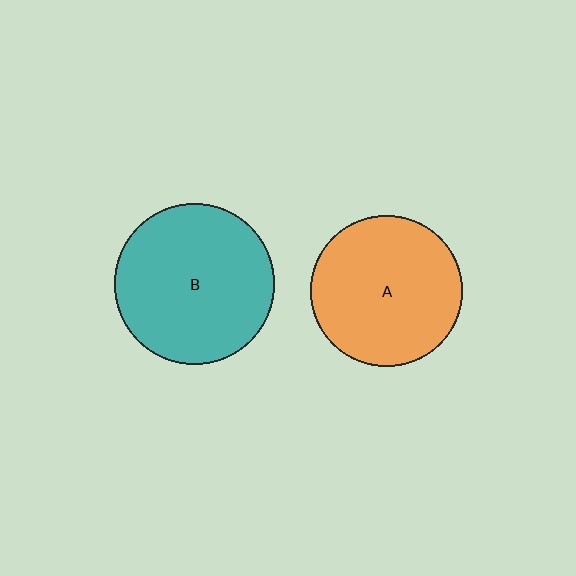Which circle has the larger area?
Circle B (teal).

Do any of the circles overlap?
No, none of the circles overlap.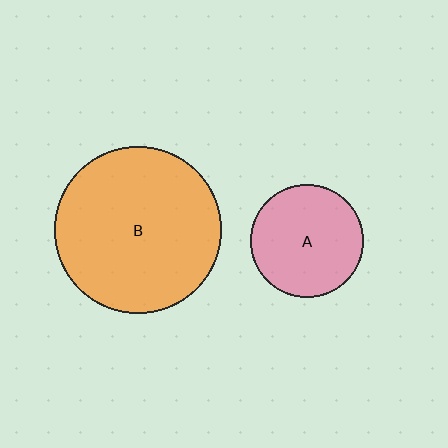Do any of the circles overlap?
No, none of the circles overlap.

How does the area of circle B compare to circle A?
Approximately 2.2 times.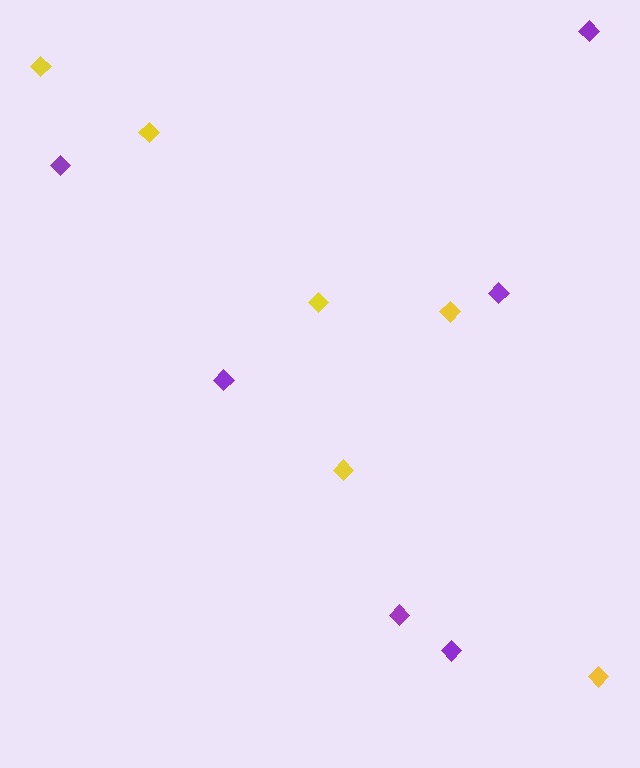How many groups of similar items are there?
There are 2 groups: one group of yellow diamonds (6) and one group of purple diamonds (6).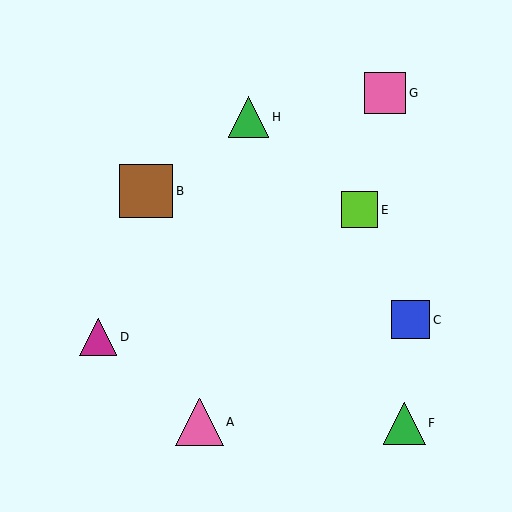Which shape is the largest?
The brown square (labeled B) is the largest.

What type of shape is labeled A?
Shape A is a pink triangle.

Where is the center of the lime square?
The center of the lime square is at (360, 210).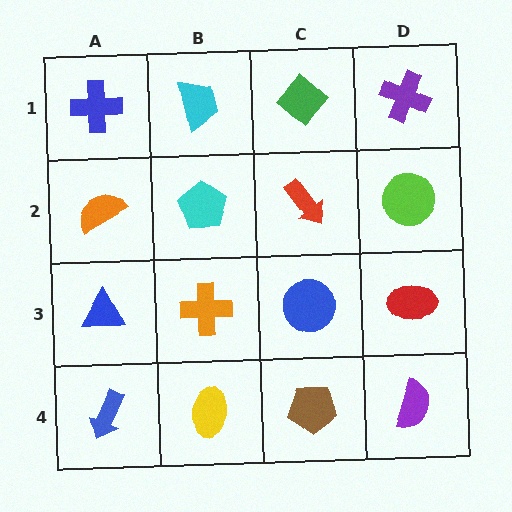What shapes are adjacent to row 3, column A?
An orange semicircle (row 2, column A), a blue arrow (row 4, column A), an orange cross (row 3, column B).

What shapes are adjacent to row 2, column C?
A green diamond (row 1, column C), a blue circle (row 3, column C), a cyan pentagon (row 2, column B), a lime circle (row 2, column D).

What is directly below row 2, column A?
A blue triangle.